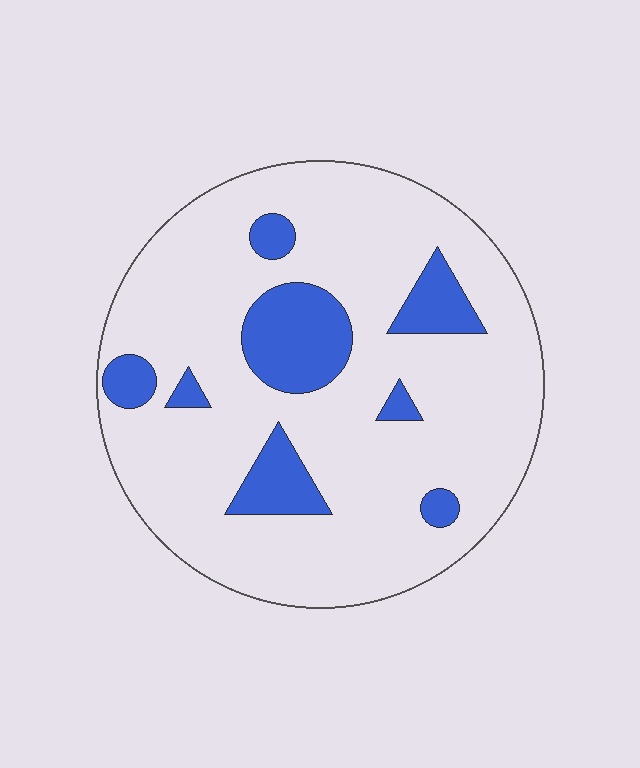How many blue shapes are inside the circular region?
8.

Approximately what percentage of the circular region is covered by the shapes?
Approximately 15%.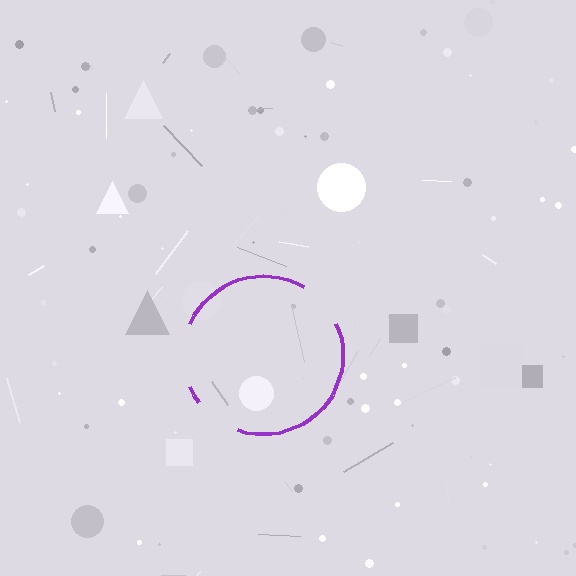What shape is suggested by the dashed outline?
The dashed outline suggests a circle.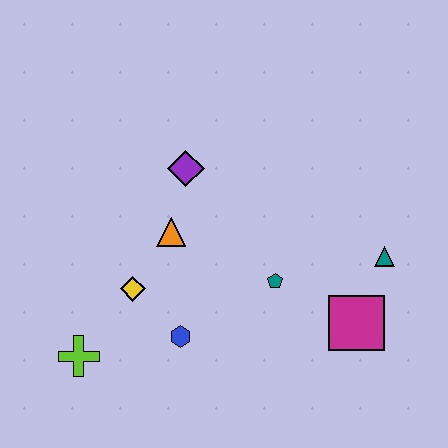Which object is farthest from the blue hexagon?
The teal triangle is farthest from the blue hexagon.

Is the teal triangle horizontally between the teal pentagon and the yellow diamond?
No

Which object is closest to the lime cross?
The yellow diamond is closest to the lime cross.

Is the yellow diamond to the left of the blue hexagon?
Yes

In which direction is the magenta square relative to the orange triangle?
The magenta square is to the right of the orange triangle.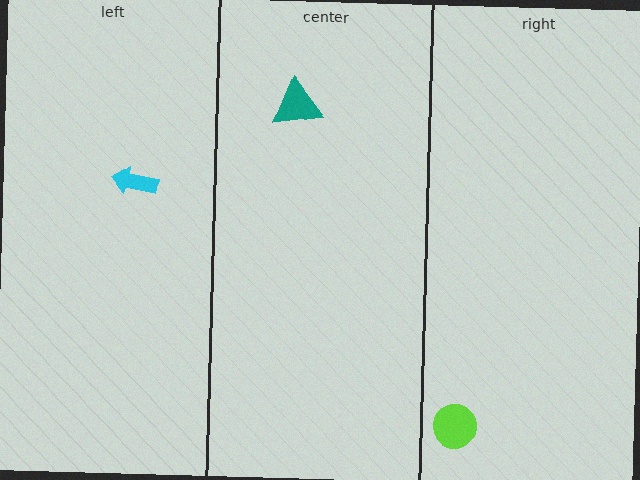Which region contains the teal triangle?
The center region.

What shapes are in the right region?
The lime circle.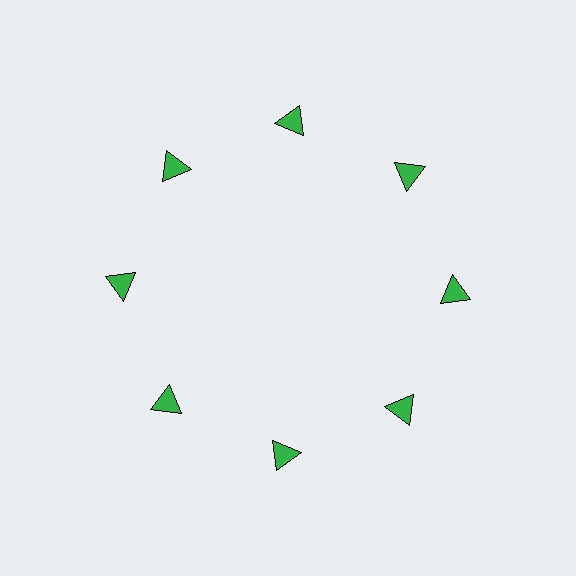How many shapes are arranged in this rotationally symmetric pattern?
There are 8 shapes, arranged in 8 groups of 1.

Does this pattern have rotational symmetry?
Yes, this pattern has 8-fold rotational symmetry. It looks the same after rotating 45 degrees around the center.